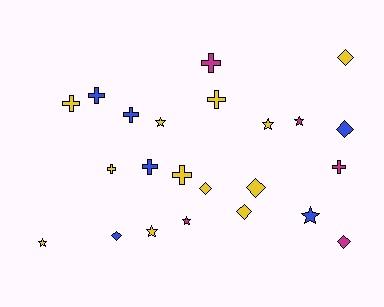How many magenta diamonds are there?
There is 1 magenta diamond.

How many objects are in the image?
There are 23 objects.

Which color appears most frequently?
Yellow, with 12 objects.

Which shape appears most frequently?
Cross, with 9 objects.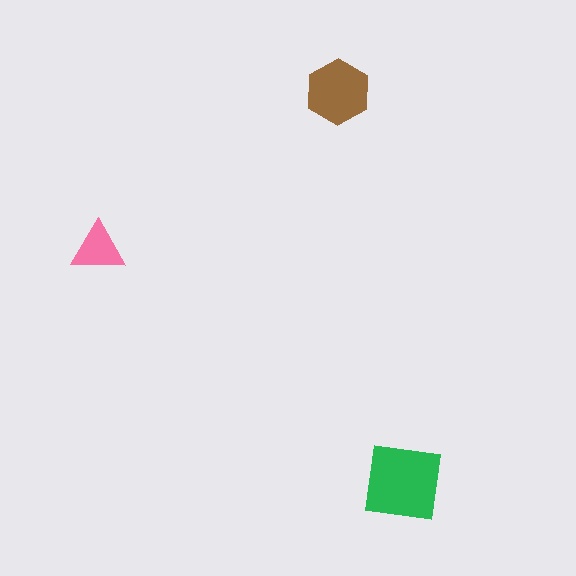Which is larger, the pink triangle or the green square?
The green square.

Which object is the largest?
The green square.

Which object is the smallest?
The pink triangle.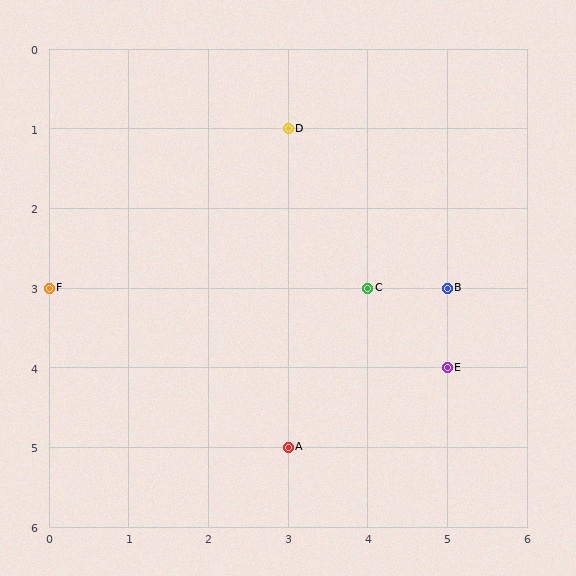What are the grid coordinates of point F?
Point F is at grid coordinates (0, 3).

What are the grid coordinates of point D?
Point D is at grid coordinates (3, 1).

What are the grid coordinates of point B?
Point B is at grid coordinates (5, 3).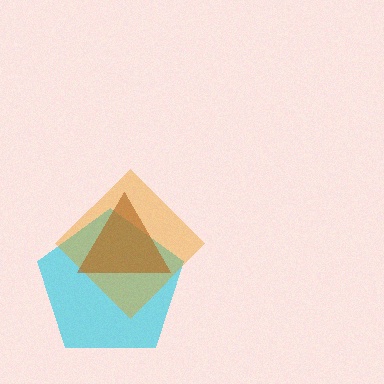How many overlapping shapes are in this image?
There are 3 overlapping shapes in the image.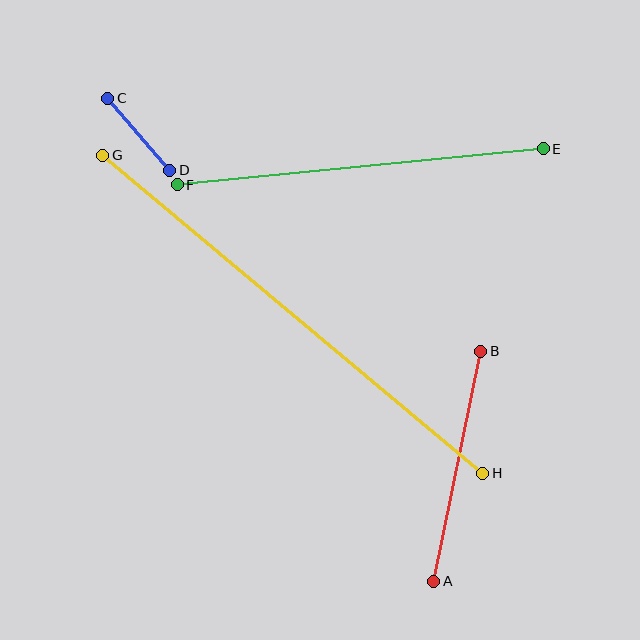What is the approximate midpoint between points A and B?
The midpoint is at approximately (457, 466) pixels.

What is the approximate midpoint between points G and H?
The midpoint is at approximately (293, 314) pixels.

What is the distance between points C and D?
The distance is approximately 95 pixels.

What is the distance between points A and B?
The distance is approximately 235 pixels.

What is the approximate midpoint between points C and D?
The midpoint is at approximately (139, 134) pixels.